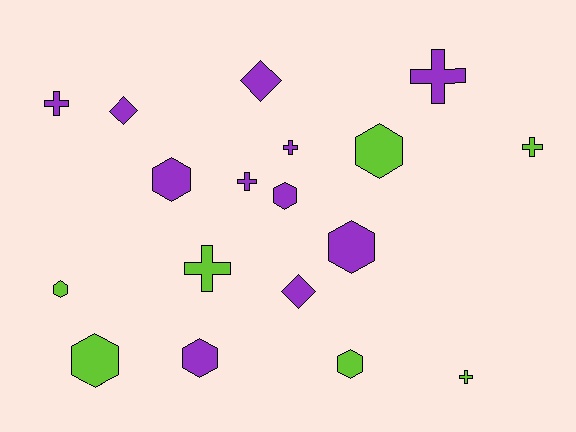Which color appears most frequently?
Purple, with 11 objects.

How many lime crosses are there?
There are 3 lime crosses.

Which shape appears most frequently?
Hexagon, with 8 objects.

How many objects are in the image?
There are 18 objects.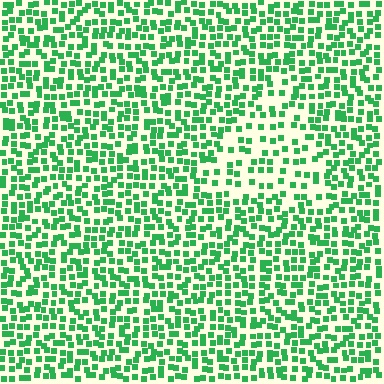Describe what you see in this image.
The image contains small green elements arranged at two different densities. A triangle-shaped region is visible where the elements are less densely packed than the surrounding area.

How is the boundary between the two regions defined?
The boundary is defined by a change in element density (approximately 1.8x ratio). All elements are the same color, size, and shape.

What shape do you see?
I see a triangle.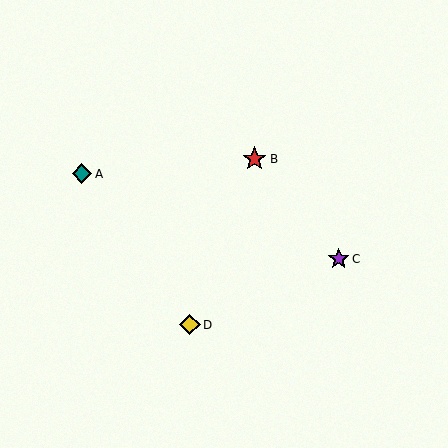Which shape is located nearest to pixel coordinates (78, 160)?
The teal diamond (labeled A) at (82, 174) is nearest to that location.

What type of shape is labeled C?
Shape C is a purple star.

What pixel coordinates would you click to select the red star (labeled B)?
Click at (255, 159) to select the red star B.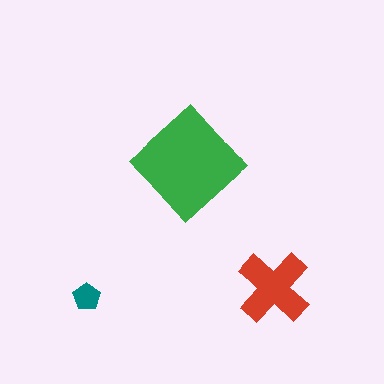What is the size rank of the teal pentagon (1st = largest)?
3rd.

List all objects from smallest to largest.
The teal pentagon, the red cross, the green diamond.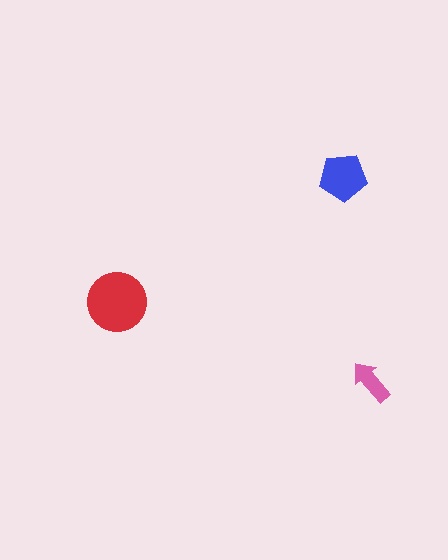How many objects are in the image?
There are 3 objects in the image.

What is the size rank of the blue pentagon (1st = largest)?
2nd.